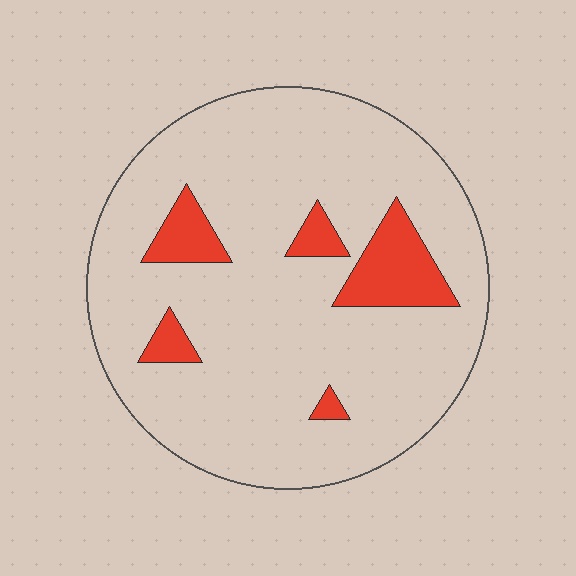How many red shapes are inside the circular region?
5.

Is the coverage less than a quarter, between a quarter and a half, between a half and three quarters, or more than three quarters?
Less than a quarter.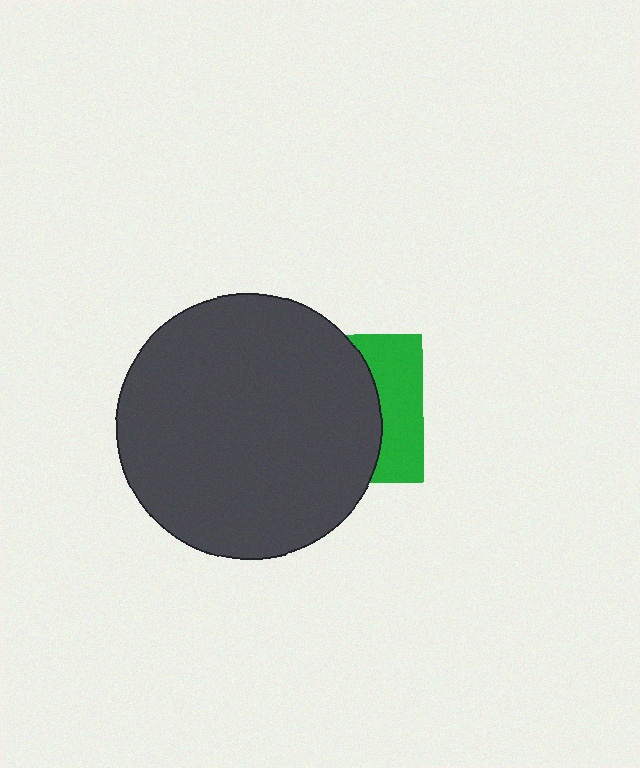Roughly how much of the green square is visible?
A small part of it is visible (roughly 33%).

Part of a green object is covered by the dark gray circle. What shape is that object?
It is a square.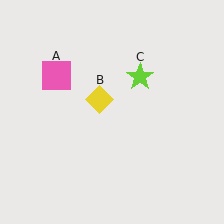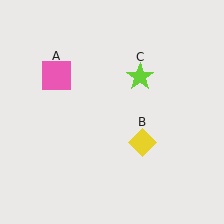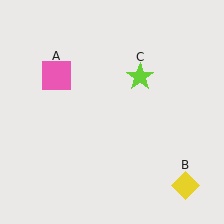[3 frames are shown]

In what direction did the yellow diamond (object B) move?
The yellow diamond (object B) moved down and to the right.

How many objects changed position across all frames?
1 object changed position: yellow diamond (object B).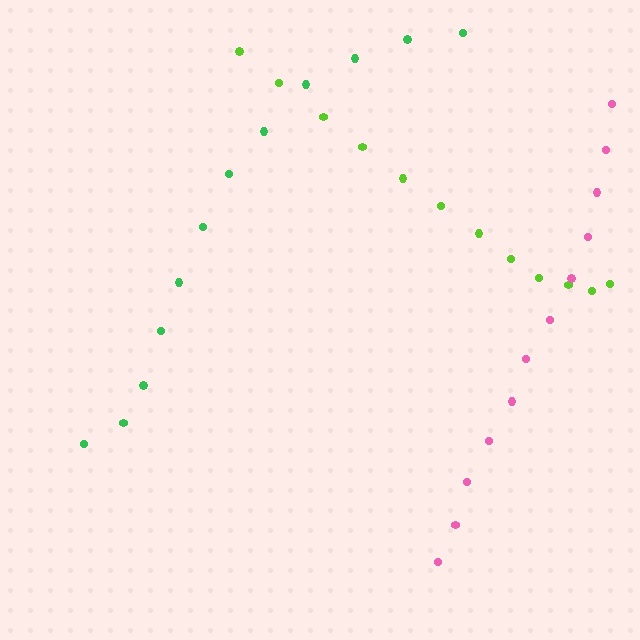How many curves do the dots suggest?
There are 3 distinct paths.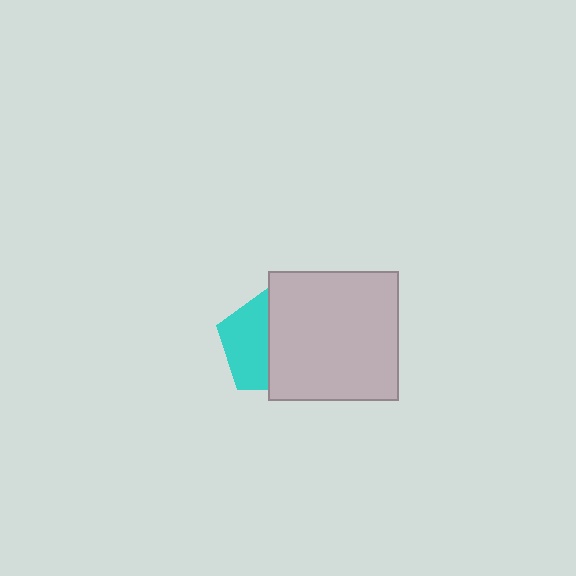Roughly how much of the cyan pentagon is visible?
A small part of it is visible (roughly 45%).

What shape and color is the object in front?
The object in front is a light gray square.